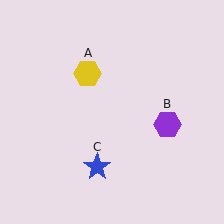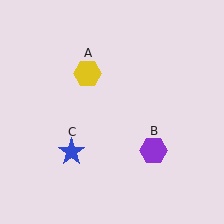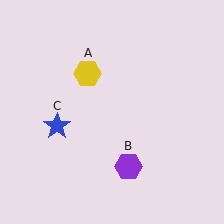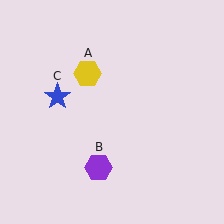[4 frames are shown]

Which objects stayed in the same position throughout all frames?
Yellow hexagon (object A) remained stationary.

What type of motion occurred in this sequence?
The purple hexagon (object B), blue star (object C) rotated clockwise around the center of the scene.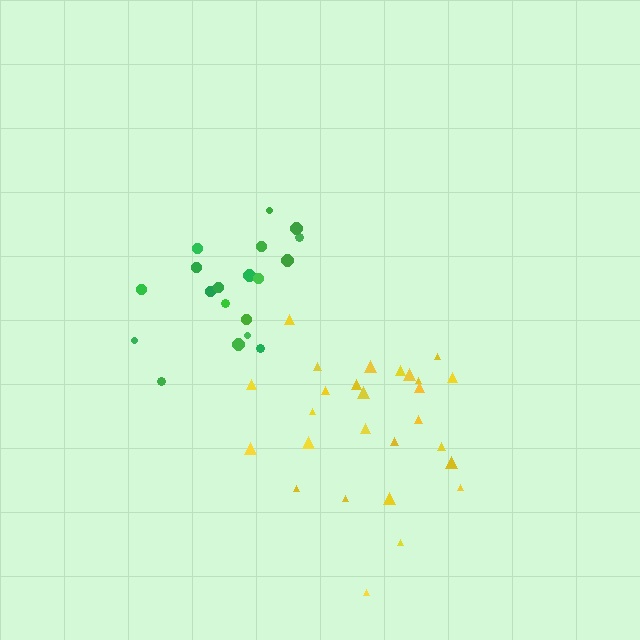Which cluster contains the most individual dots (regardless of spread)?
Yellow (27).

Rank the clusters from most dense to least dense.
green, yellow.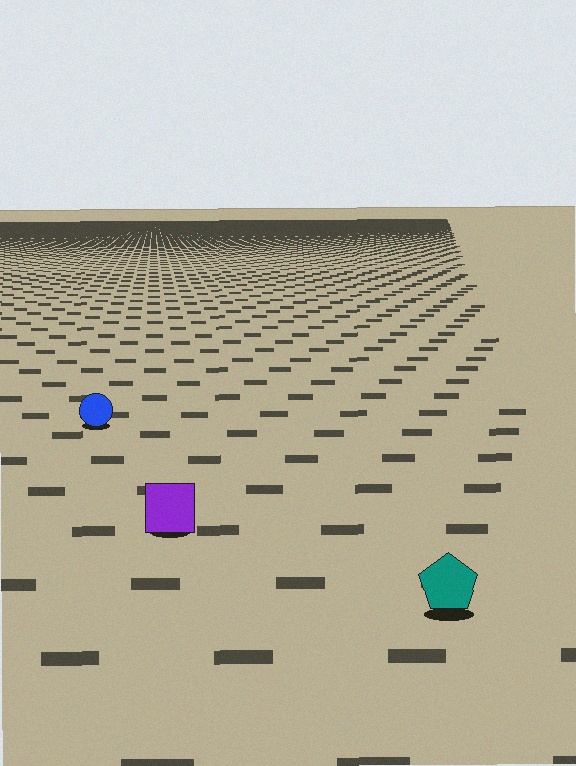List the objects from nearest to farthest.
From nearest to farthest: the teal pentagon, the purple square, the blue circle.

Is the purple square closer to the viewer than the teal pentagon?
No. The teal pentagon is closer — you can tell from the texture gradient: the ground texture is coarser near it.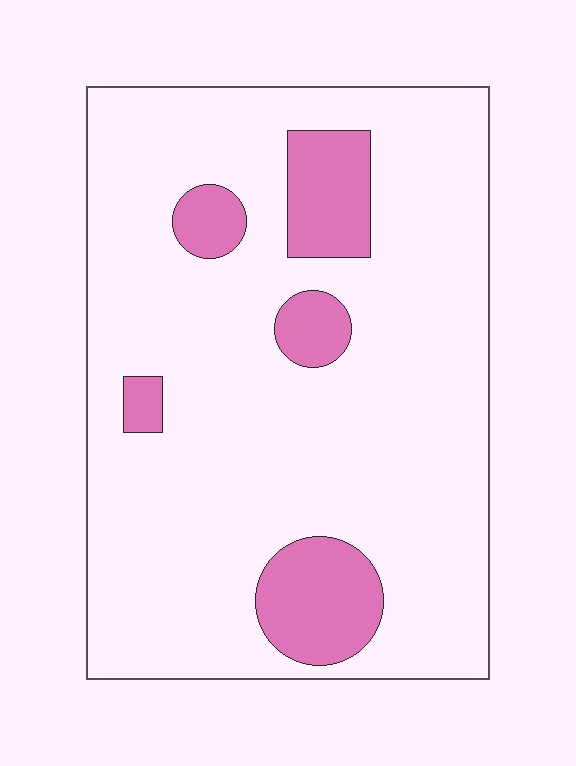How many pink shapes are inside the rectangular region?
5.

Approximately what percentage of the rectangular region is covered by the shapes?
Approximately 15%.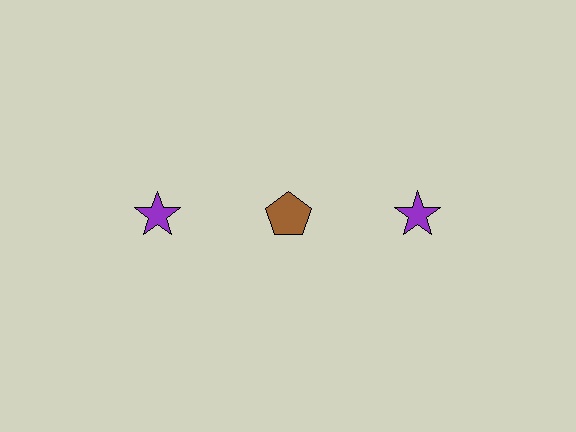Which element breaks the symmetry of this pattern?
The brown pentagon in the top row, second from left column breaks the symmetry. All other shapes are purple stars.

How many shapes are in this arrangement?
There are 3 shapes arranged in a grid pattern.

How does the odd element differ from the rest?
It differs in both color (brown instead of purple) and shape (pentagon instead of star).